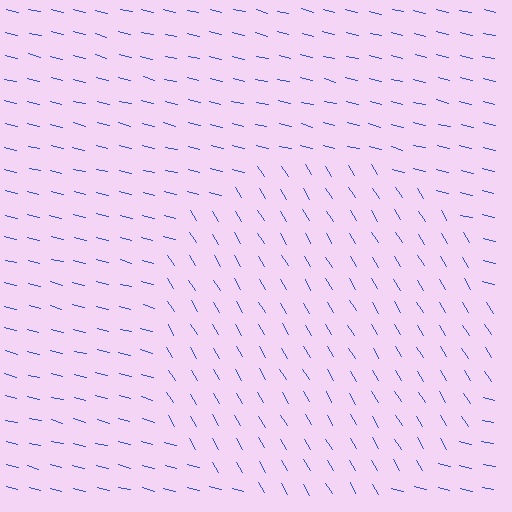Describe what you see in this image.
The image is filled with small blue line segments. A circle region in the image has lines oriented differently from the surrounding lines, creating a visible texture boundary.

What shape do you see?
I see a circle.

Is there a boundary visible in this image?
Yes, there is a texture boundary formed by a change in line orientation.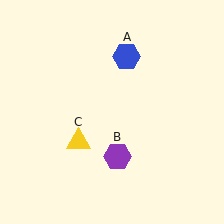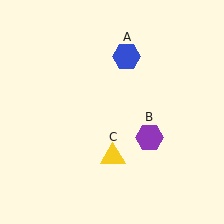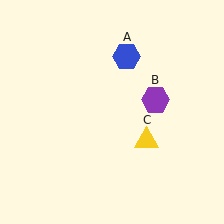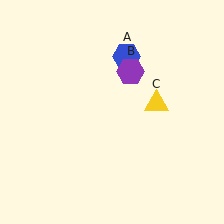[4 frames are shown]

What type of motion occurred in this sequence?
The purple hexagon (object B), yellow triangle (object C) rotated counterclockwise around the center of the scene.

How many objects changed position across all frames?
2 objects changed position: purple hexagon (object B), yellow triangle (object C).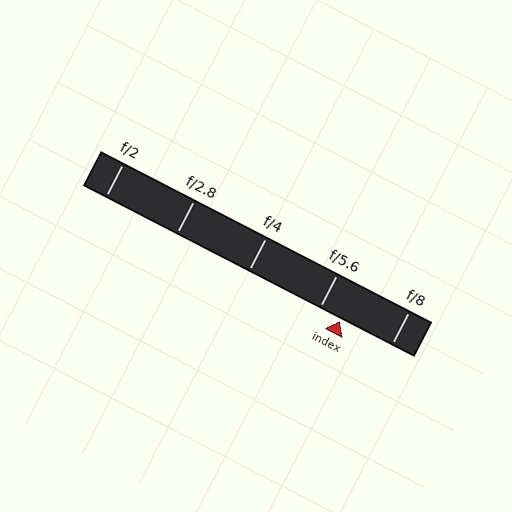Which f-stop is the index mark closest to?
The index mark is closest to f/5.6.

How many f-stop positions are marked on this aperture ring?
There are 5 f-stop positions marked.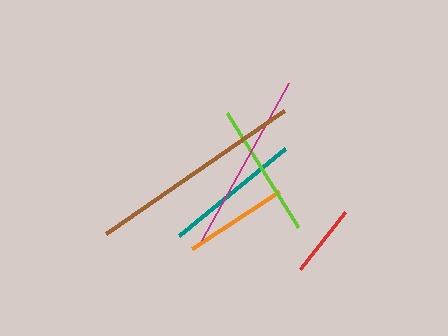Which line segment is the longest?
The brown line is the longest at approximately 217 pixels.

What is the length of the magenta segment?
The magenta segment is approximately 180 pixels long.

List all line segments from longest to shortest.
From longest to shortest: brown, magenta, teal, lime, orange, red.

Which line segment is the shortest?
The red line is the shortest at approximately 72 pixels.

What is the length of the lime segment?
The lime segment is approximately 134 pixels long.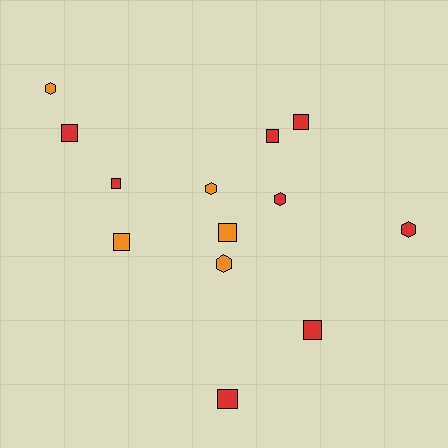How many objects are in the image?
There are 13 objects.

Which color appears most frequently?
Red, with 8 objects.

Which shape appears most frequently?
Square, with 8 objects.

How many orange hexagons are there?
There are 3 orange hexagons.